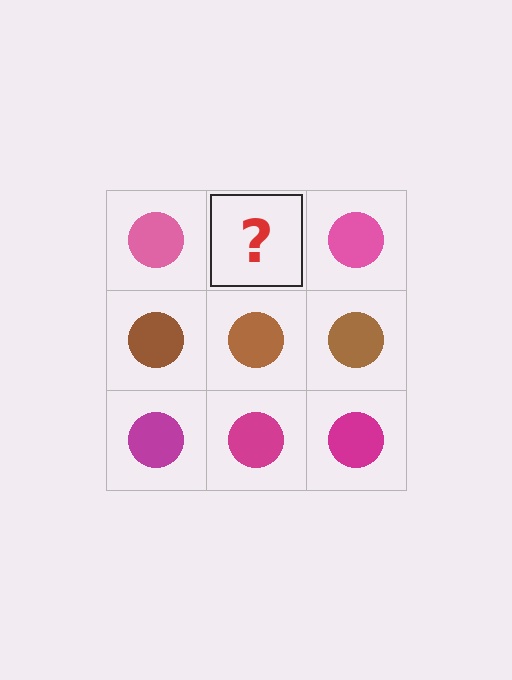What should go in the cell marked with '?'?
The missing cell should contain a pink circle.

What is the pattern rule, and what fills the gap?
The rule is that each row has a consistent color. The gap should be filled with a pink circle.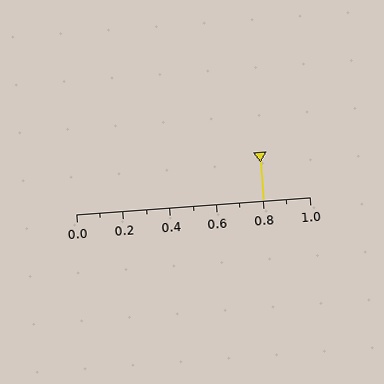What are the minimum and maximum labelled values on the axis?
The axis runs from 0.0 to 1.0.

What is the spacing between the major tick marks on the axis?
The major ticks are spaced 0.2 apart.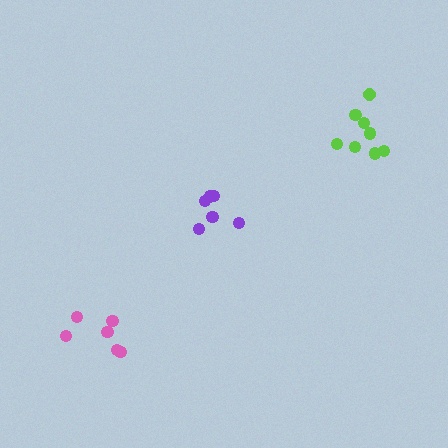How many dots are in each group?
Group 1: 6 dots, Group 2: 8 dots, Group 3: 6 dots (20 total).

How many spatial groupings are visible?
There are 3 spatial groupings.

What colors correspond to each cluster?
The clusters are colored: pink, lime, purple.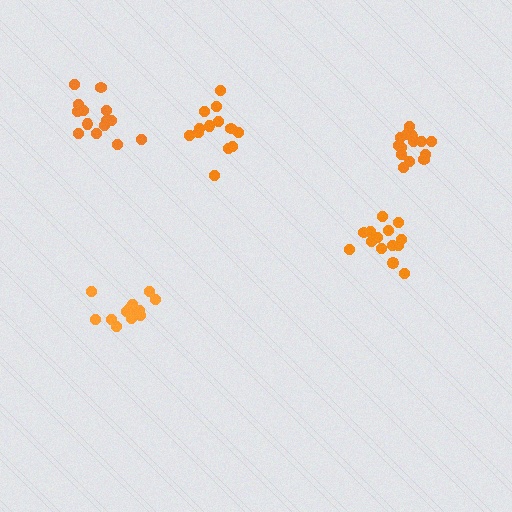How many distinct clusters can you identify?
There are 5 distinct clusters.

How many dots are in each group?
Group 1: 14 dots, Group 2: 14 dots, Group 3: 14 dots, Group 4: 13 dots, Group 5: 13 dots (68 total).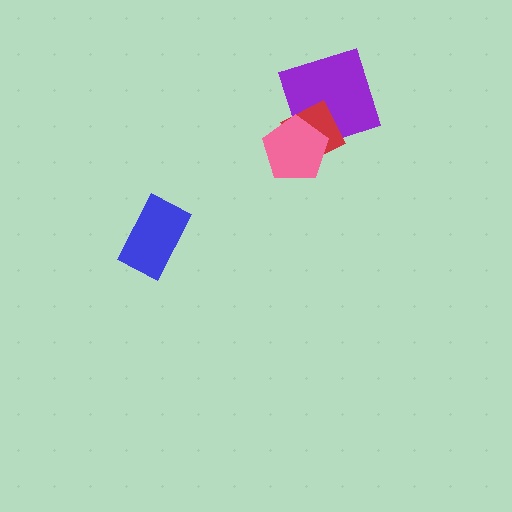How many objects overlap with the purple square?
2 objects overlap with the purple square.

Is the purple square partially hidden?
Yes, it is partially covered by another shape.